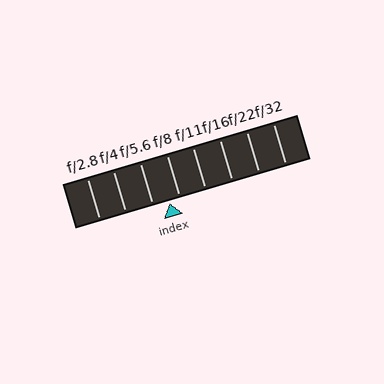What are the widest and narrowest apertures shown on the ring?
The widest aperture shown is f/2.8 and the narrowest is f/32.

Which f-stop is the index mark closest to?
The index mark is closest to f/8.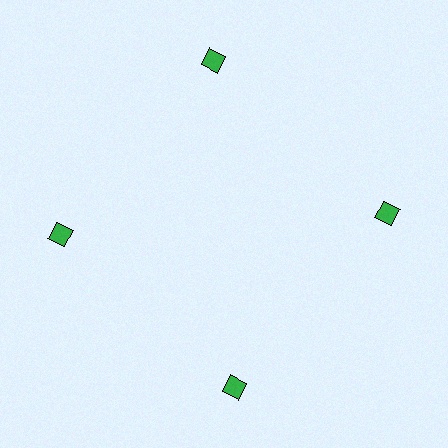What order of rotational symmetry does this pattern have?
This pattern has 4-fold rotational symmetry.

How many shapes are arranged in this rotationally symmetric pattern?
There are 4 shapes, arranged in 4 groups of 1.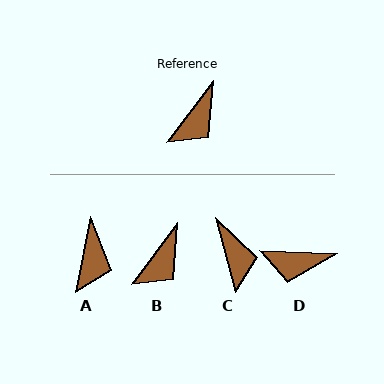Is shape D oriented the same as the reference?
No, it is off by about 55 degrees.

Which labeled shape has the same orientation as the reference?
B.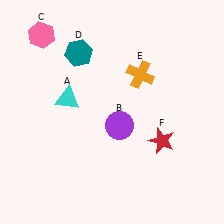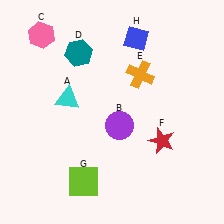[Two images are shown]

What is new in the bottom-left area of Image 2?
A lime square (G) was added in the bottom-left area of Image 2.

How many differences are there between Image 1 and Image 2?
There are 2 differences between the two images.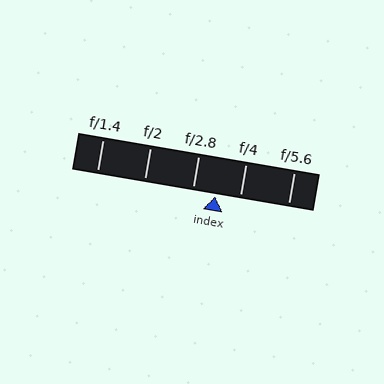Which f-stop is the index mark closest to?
The index mark is closest to f/2.8.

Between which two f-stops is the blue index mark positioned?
The index mark is between f/2.8 and f/4.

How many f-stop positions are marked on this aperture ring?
There are 5 f-stop positions marked.